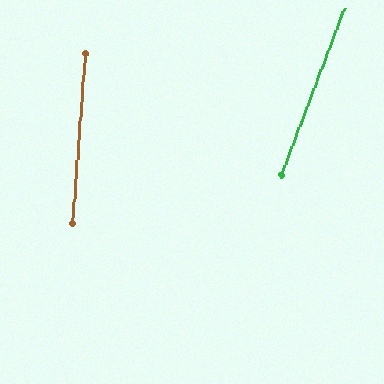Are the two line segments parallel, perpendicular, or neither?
Neither parallel nor perpendicular — they differ by about 16°.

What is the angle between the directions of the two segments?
Approximately 16 degrees.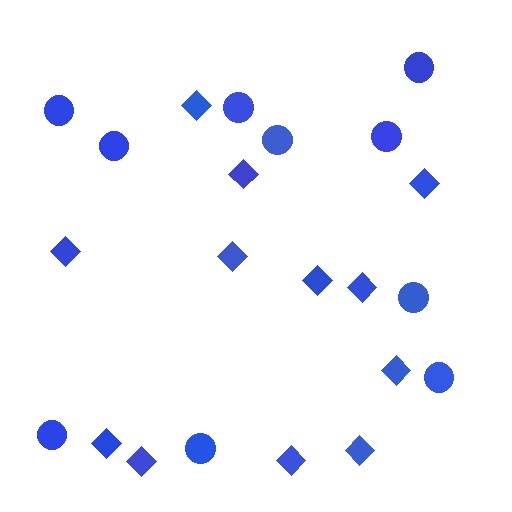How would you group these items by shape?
There are 2 groups: one group of circles (10) and one group of diamonds (12).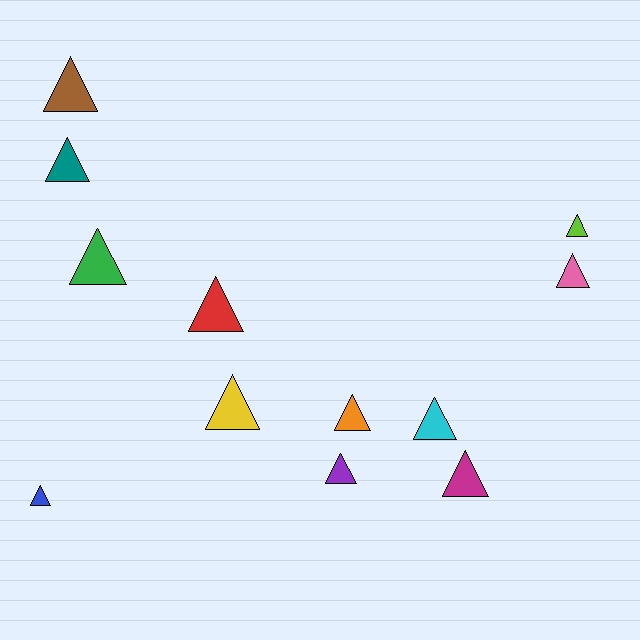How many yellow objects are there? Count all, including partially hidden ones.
There is 1 yellow object.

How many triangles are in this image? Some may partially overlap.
There are 12 triangles.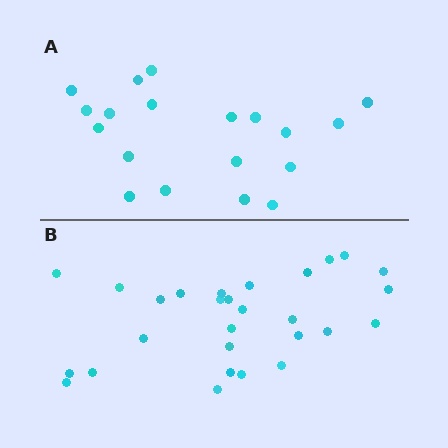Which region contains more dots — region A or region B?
Region B (the bottom region) has more dots.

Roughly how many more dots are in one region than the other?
Region B has roughly 8 or so more dots than region A.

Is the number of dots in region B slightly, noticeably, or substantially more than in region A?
Region B has substantially more. The ratio is roughly 1.5 to 1.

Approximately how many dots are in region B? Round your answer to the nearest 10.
About 30 dots. (The exact count is 28, which rounds to 30.)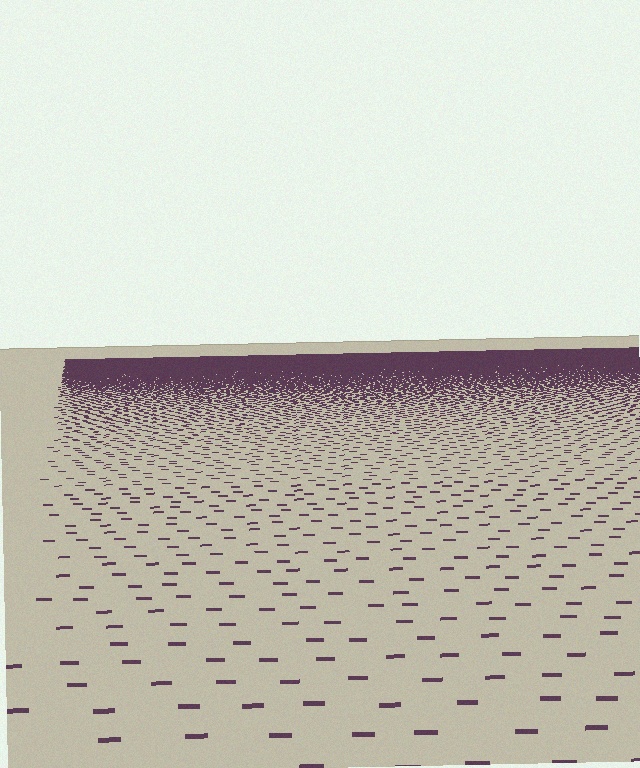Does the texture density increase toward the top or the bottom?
Density increases toward the top.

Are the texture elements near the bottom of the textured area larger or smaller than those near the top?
Larger. Near the bottom, elements are closer to the viewer and appear at a bigger on-screen size.